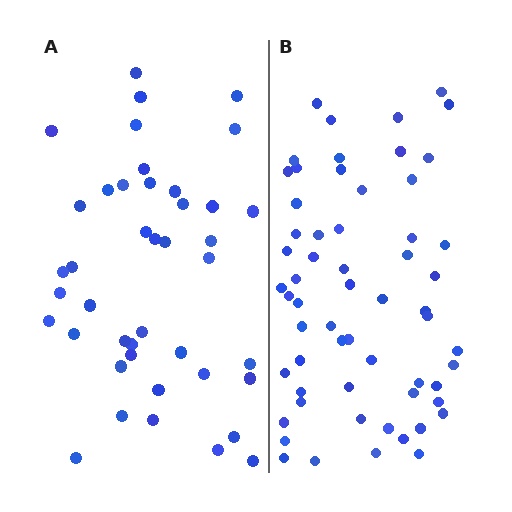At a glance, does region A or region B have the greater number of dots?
Region B (the right region) has more dots.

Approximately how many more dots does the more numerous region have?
Region B has approximately 20 more dots than region A.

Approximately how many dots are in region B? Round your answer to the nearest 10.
About 60 dots.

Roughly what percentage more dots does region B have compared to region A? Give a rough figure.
About 45% more.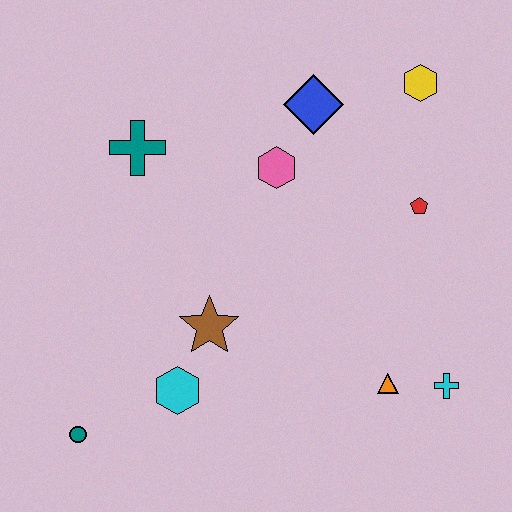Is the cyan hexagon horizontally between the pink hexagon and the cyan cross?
No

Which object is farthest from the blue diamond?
The teal circle is farthest from the blue diamond.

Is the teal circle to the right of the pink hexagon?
No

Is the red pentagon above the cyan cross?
Yes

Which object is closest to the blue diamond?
The pink hexagon is closest to the blue diamond.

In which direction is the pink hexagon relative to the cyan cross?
The pink hexagon is above the cyan cross.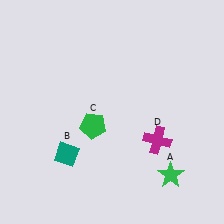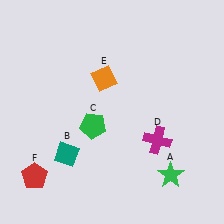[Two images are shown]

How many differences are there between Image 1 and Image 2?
There are 2 differences between the two images.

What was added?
An orange diamond (E), a red pentagon (F) were added in Image 2.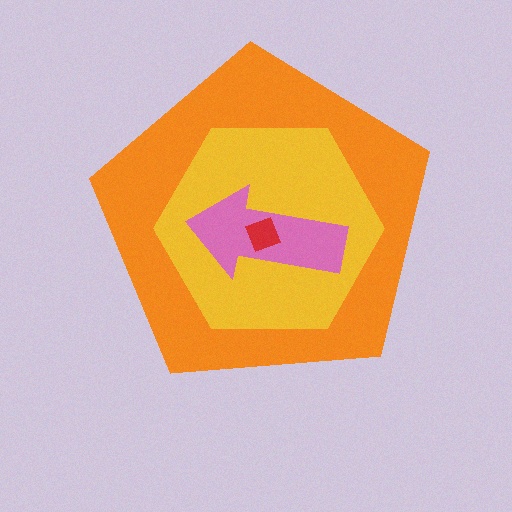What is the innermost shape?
The red diamond.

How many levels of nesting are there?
4.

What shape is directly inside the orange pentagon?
The yellow hexagon.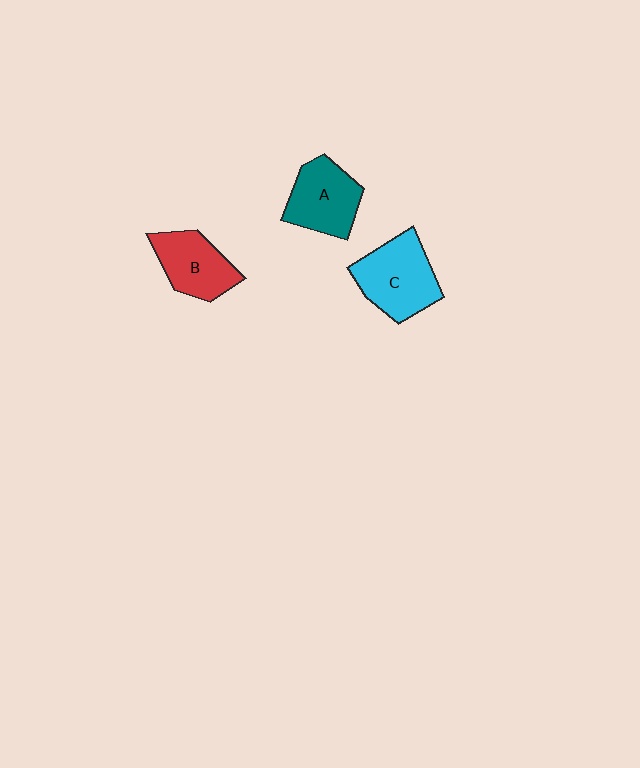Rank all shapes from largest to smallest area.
From largest to smallest: C (cyan), A (teal), B (red).